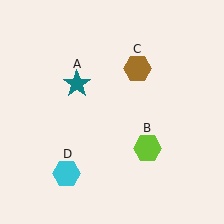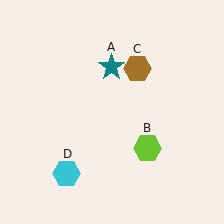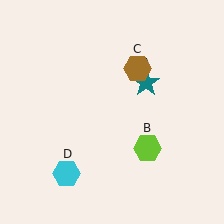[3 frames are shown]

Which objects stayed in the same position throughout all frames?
Lime hexagon (object B) and brown hexagon (object C) and cyan hexagon (object D) remained stationary.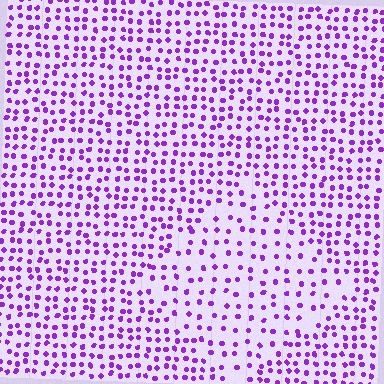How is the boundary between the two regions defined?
The boundary is defined by a change in element density (approximately 1.8x ratio). All elements are the same color, size, and shape.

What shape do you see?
I see a diamond.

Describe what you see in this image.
The image contains small purple elements arranged at two different densities. A diamond-shaped region is visible where the elements are less densely packed than the surrounding area.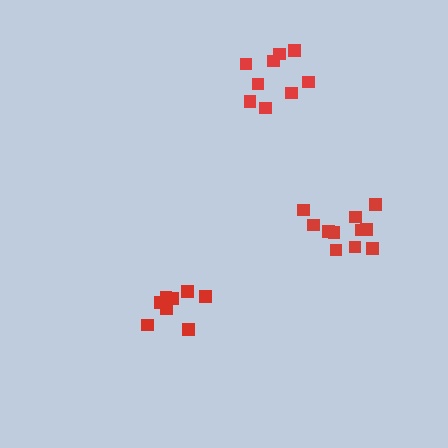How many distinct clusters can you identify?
There are 3 distinct clusters.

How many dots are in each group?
Group 1: 8 dots, Group 2: 11 dots, Group 3: 9 dots (28 total).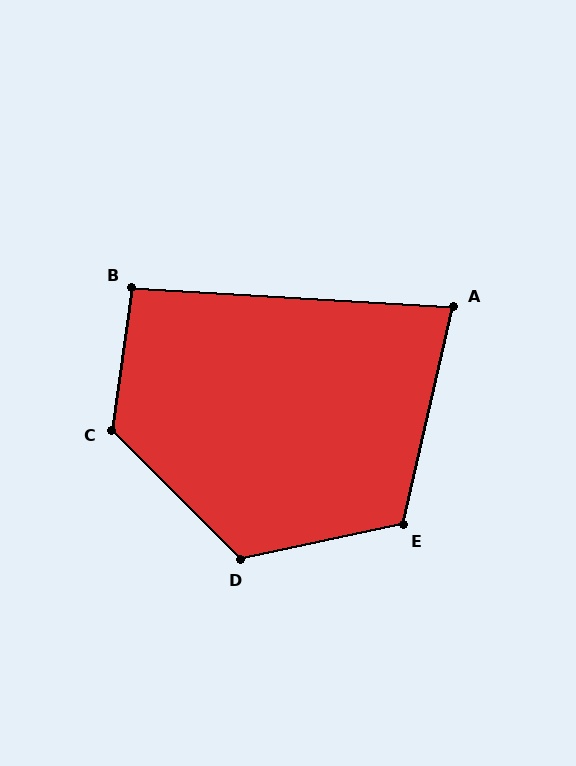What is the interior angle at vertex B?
Approximately 95 degrees (approximately right).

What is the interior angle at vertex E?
Approximately 115 degrees (obtuse).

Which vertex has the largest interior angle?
C, at approximately 127 degrees.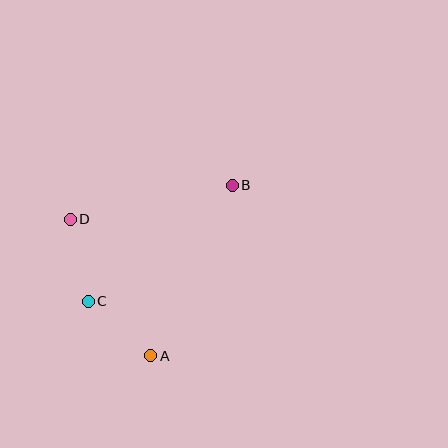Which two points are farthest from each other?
Points A and B are farthest from each other.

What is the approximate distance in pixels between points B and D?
The distance between B and D is approximately 166 pixels.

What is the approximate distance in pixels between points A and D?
The distance between A and D is approximately 158 pixels.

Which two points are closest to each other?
Points A and C are closest to each other.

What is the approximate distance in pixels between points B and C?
The distance between B and C is approximately 185 pixels.